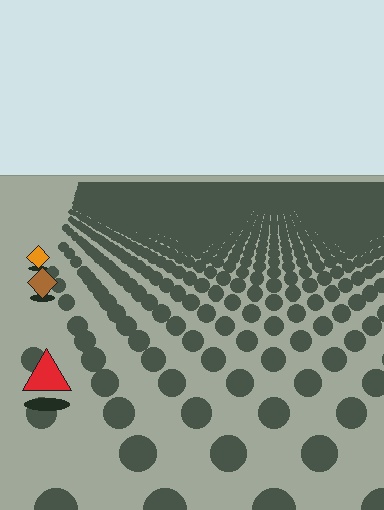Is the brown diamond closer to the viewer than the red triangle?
No. The red triangle is closer — you can tell from the texture gradient: the ground texture is coarser near it.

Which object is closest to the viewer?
The red triangle is closest. The texture marks near it are larger and more spread out.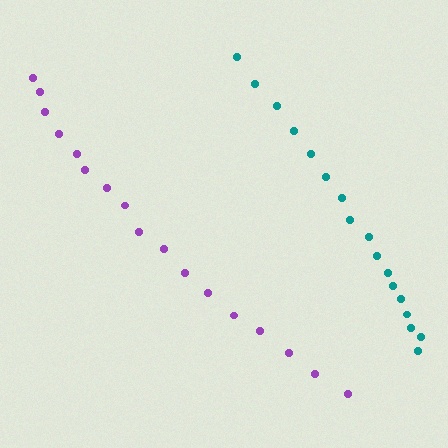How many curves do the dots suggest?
There are 2 distinct paths.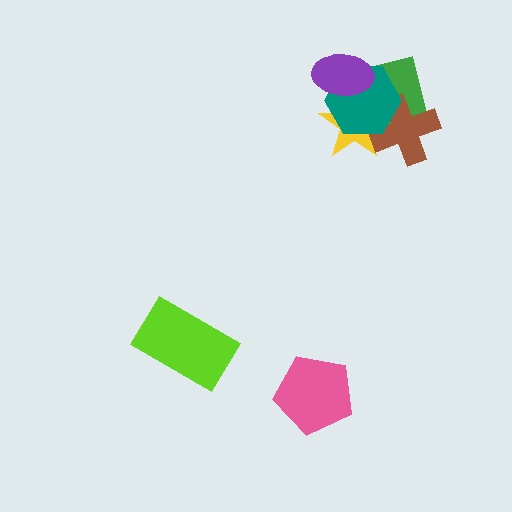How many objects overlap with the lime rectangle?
0 objects overlap with the lime rectangle.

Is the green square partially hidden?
Yes, it is partially covered by another shape.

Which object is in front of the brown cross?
The teal hexagon is in front of the brown cross.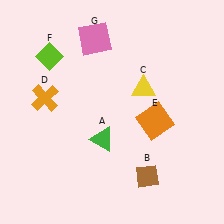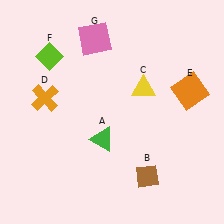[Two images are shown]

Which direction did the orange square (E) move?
The orange square (E) moved right.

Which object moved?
The orange square (E) moved right.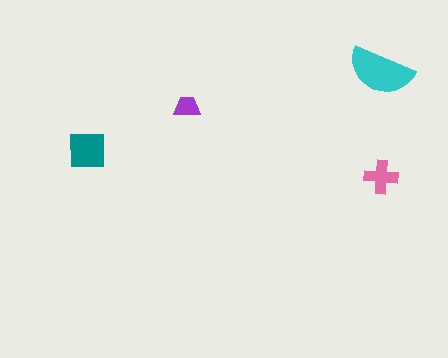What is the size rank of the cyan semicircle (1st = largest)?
1st.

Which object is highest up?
The cyan semicircle is topmost.